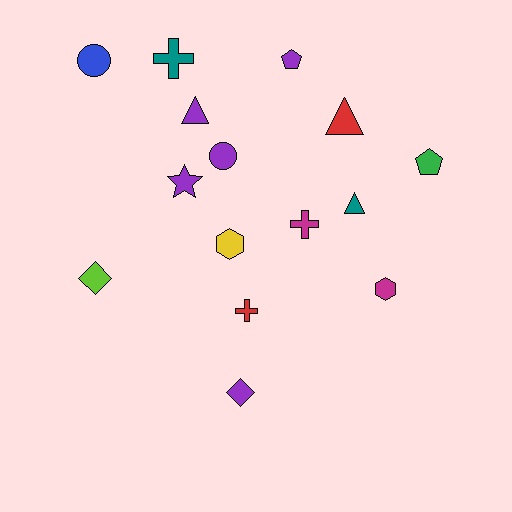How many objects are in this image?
There are 15 objects.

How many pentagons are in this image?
There are 2 pentagons.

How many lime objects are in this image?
There is 1 lime object.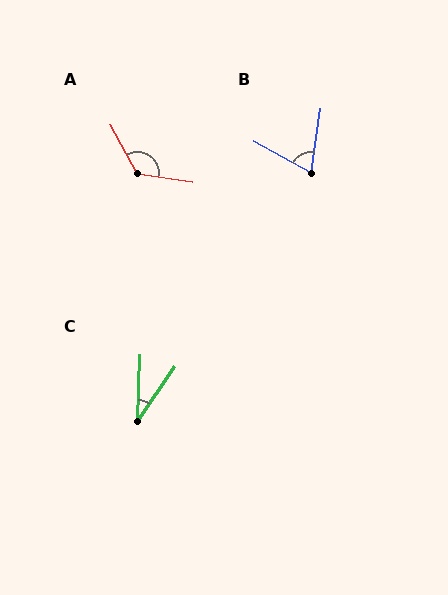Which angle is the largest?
A, at approximately 126 degrees.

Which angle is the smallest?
C, at approximately 32 degrees.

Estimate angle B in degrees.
Approximately 69 degrees.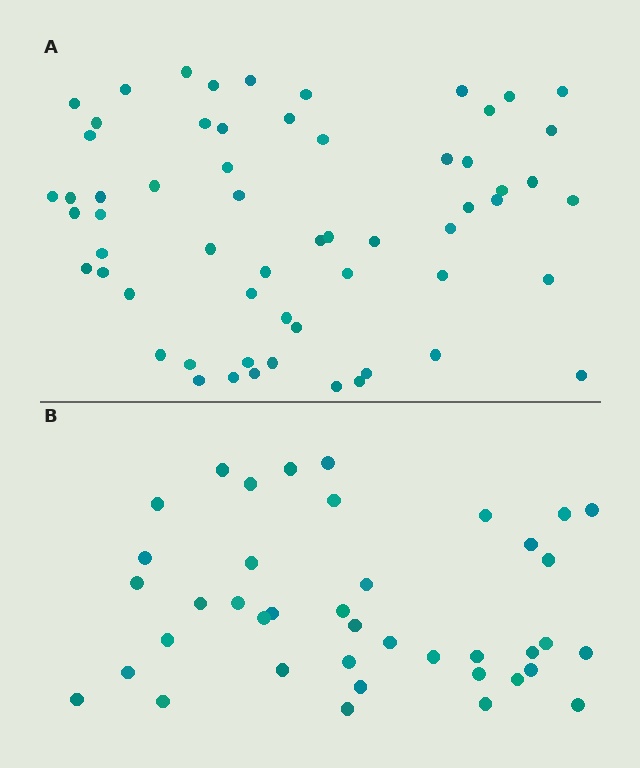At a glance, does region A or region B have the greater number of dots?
Region A (the top region) has more dots.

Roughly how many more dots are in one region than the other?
Region A has approximately 20 more dots than region B.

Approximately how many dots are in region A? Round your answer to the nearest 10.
About 60 dots.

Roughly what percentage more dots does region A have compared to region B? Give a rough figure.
About 50% more.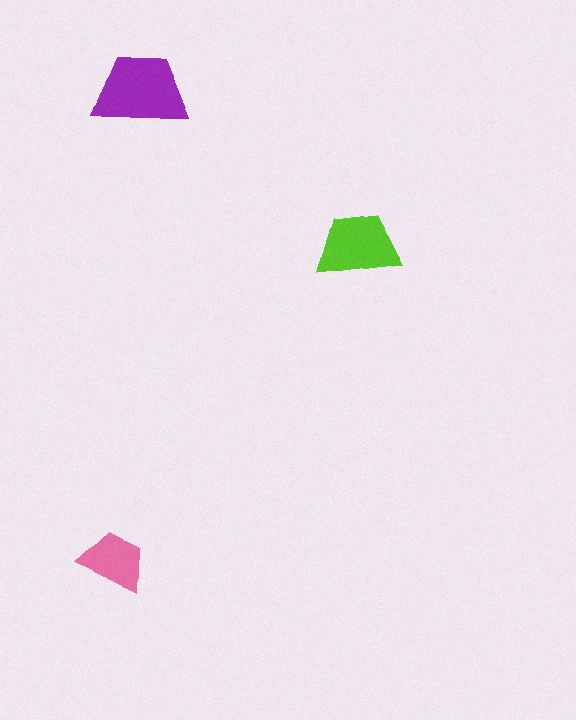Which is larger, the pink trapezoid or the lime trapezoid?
The lime one.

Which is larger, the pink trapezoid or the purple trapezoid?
The purple one.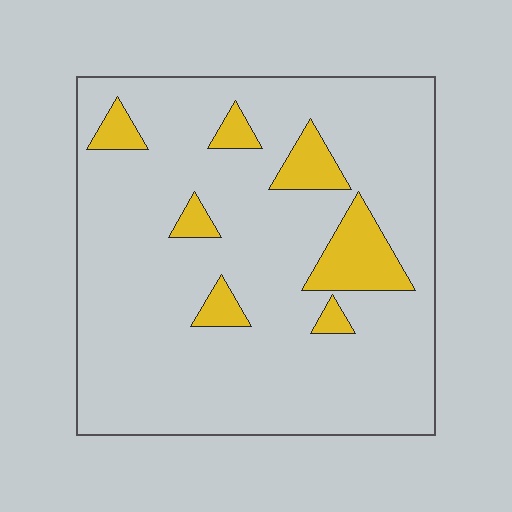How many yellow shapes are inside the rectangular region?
7.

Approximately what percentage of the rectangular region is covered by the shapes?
Approximately 10%.